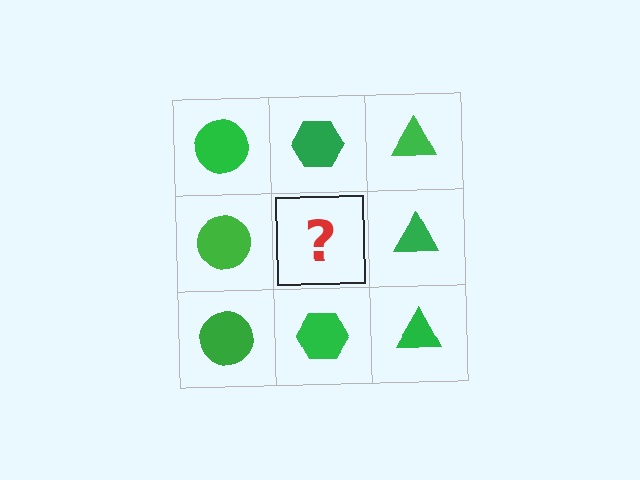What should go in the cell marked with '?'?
The missing cell should contain a green hexagon.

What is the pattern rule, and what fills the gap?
The rule is that each column has a consistent shape. The gap should be filled with a green hexagon.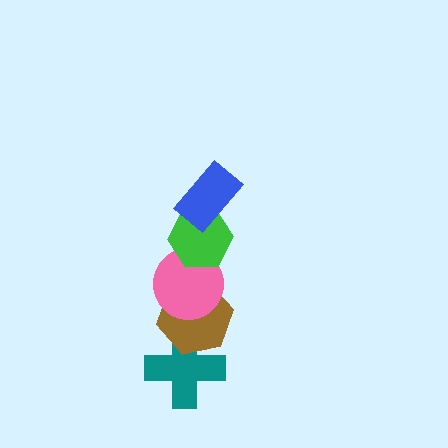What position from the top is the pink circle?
The pink circle is 3rd from the top.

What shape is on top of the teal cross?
The brown hexagon is on top of the teal cross.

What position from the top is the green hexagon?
The green hexagon is 2nd from the top.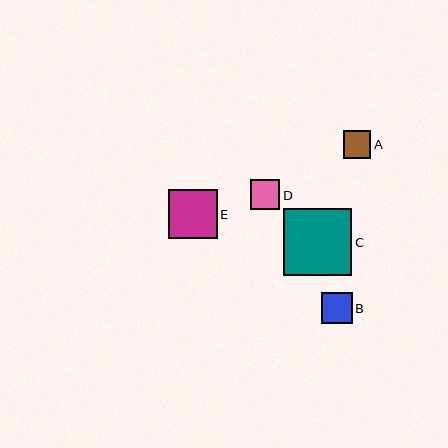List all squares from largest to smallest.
From largest to smallest: C, E, B, D, A.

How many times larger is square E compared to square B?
Square E is approximately 1.6 times the size of square B.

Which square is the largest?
Square C is the largest with a size of approximately 68 pixels.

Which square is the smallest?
Square A is the smallest with a size of approximately 28 pixels.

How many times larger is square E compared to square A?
Square E is approximately 1.8 times the size of square A.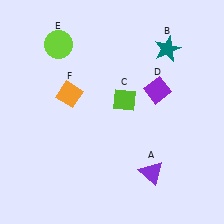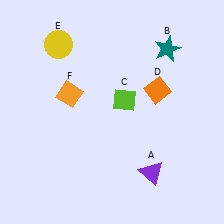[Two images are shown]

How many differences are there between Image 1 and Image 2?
There are 2 differences between the two images.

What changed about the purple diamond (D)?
In Image 1, D is purple. In Image 2, it changed to orange.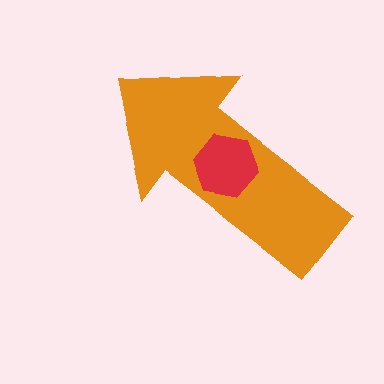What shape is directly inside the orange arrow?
The red hexagon.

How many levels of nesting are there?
2.